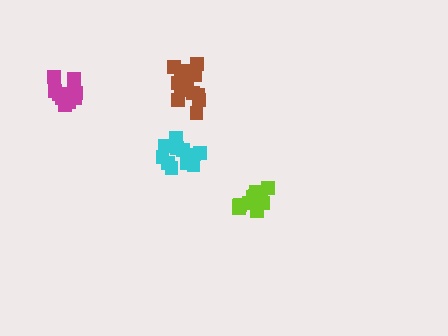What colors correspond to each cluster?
The clusters are colored: brown, cyan, magenta, lime.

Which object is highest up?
The brown cluster is topmost.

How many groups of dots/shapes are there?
There are 4 groups.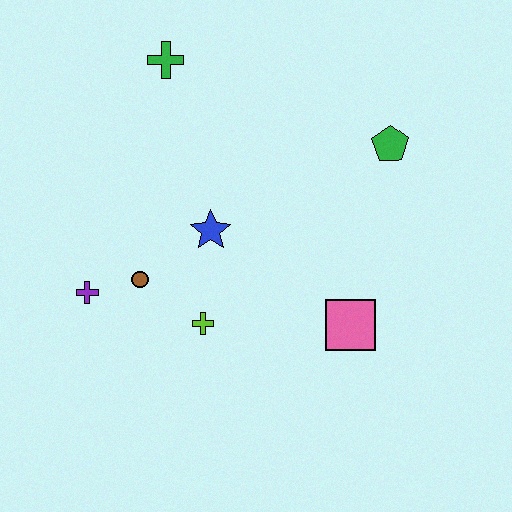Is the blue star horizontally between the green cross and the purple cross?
No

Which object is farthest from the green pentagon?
The purple cross is farthest from the green pentagon.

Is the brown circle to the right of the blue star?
No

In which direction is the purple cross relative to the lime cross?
The purple cross is to the left of the lime cross.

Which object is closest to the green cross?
The blue star is closest to the green cross.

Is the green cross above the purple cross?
Yes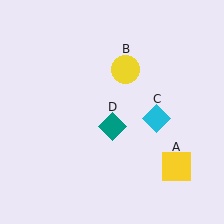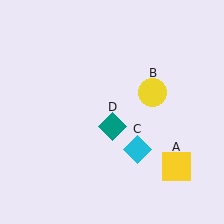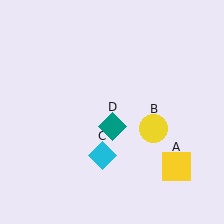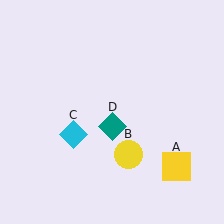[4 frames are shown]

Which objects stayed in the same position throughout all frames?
Yellow square (object A) and teal diamond (object D) remained stationary.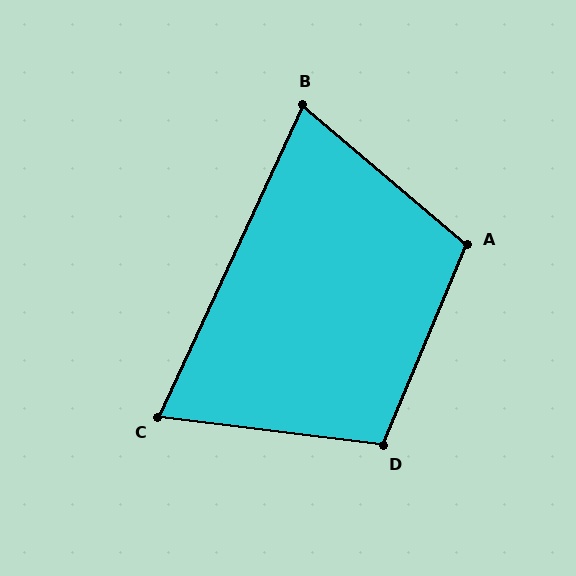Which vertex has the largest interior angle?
A, at approximately 108 degrees.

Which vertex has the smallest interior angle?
C, at approximately 72 degrees.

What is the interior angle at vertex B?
Approximately 74 degrees (acute).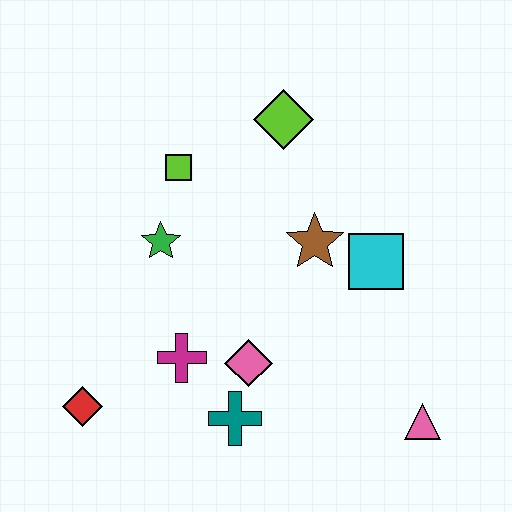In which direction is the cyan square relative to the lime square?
The cyan square is to the right of the lime square.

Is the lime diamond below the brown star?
No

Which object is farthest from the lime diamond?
The red diamond is farthest from the lime diamond.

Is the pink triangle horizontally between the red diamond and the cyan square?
No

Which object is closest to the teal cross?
The pink diamond is closest to the teal cross.